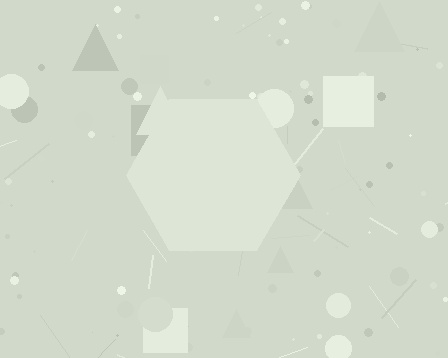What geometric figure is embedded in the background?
A hexagon is embedded in the background.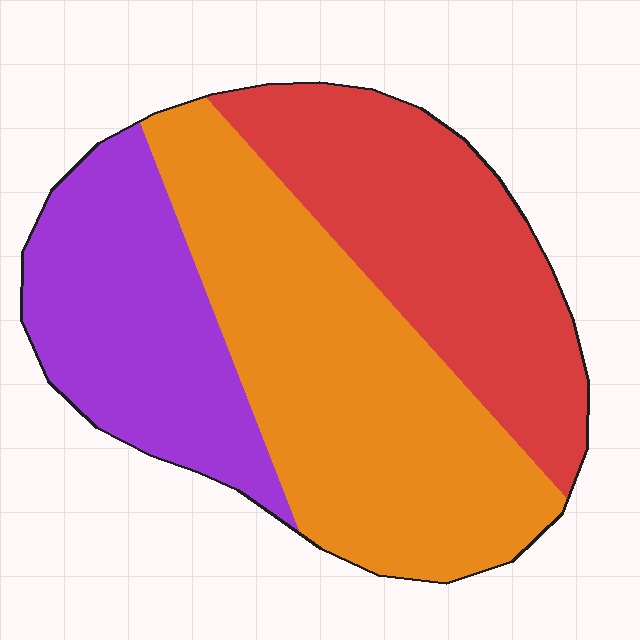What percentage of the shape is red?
Red covers about 30% of the shape.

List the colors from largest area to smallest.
From largest to smallest: orange, red, purple.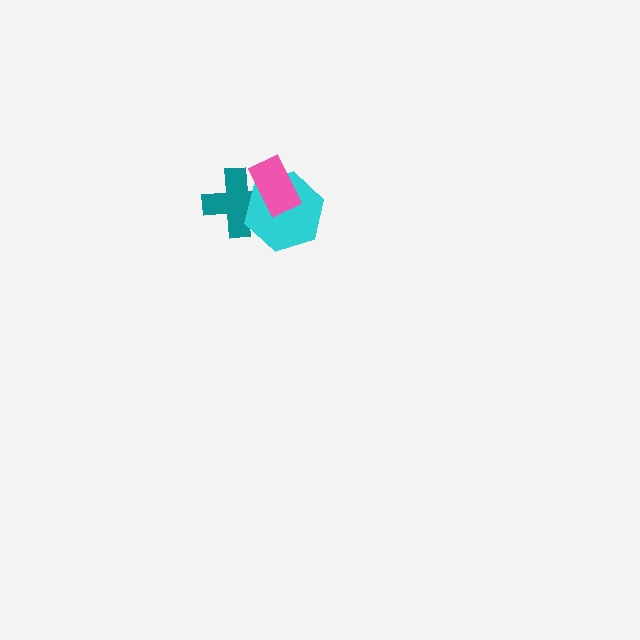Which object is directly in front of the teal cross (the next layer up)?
The cyan hexagon is directly in front of the teal cross.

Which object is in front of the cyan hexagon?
The pink rectangle is in front of the cyan hexagon.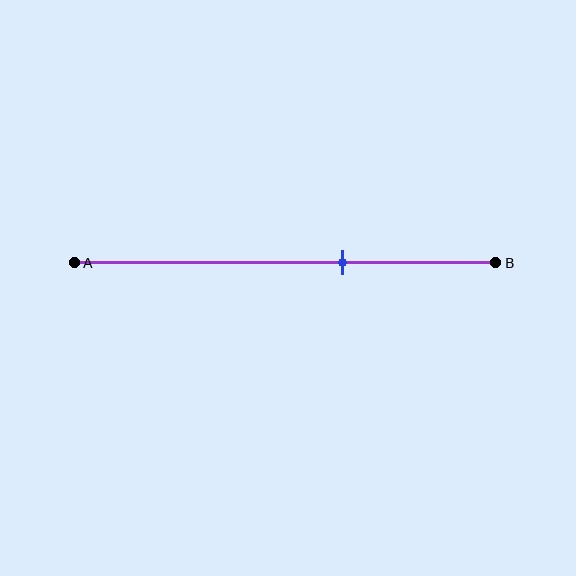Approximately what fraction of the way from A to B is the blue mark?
The blue mark is approximately 65% of the way from A to B.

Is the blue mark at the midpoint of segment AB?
No, the mark is at about 65% from A, not at the 50% midpoint.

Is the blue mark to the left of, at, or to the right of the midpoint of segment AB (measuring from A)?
The blue mark is to the right of the midpoint of segment AB.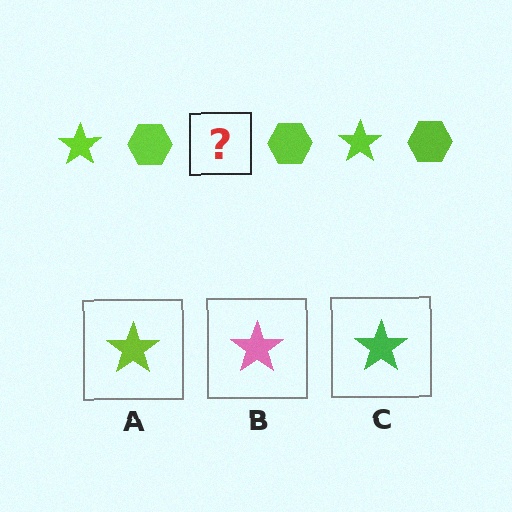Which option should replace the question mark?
Option A.